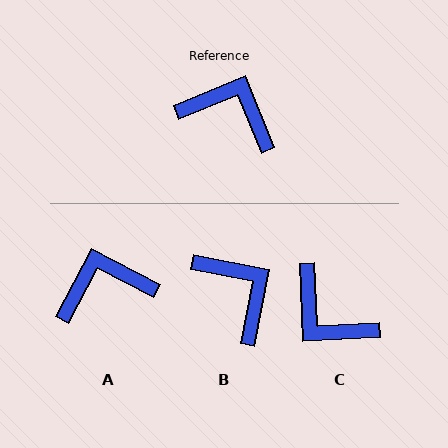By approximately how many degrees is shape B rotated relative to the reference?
Approximately 33 degrees clockwise.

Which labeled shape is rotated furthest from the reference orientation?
C, about 160 degrees away.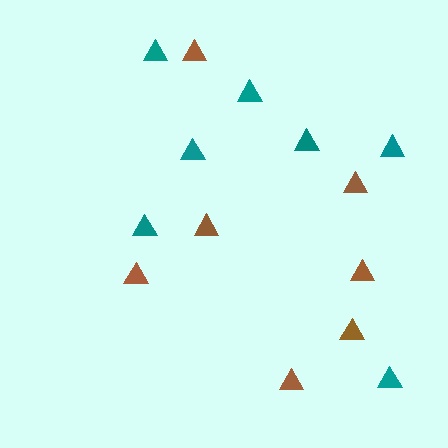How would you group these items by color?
There are 2 groups: one group of teal triangles (7) and one group of brown triangles (7).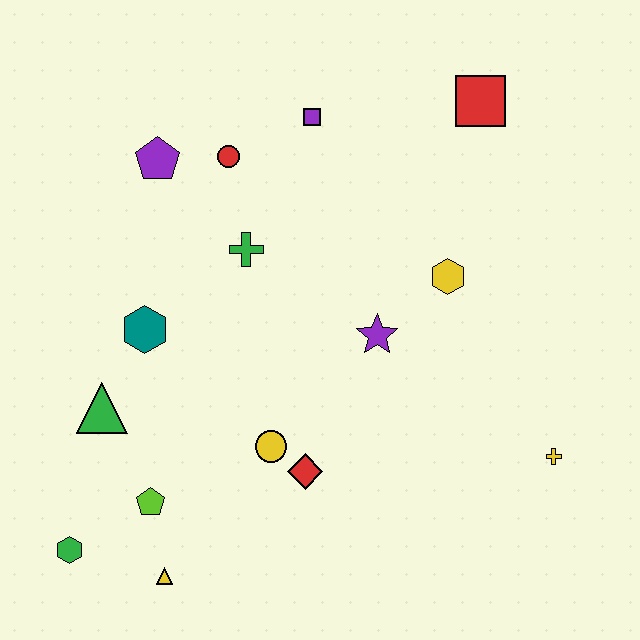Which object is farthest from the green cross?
The yellow cross is farthest from the green cross.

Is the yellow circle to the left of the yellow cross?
Yes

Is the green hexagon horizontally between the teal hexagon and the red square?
No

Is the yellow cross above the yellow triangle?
Yes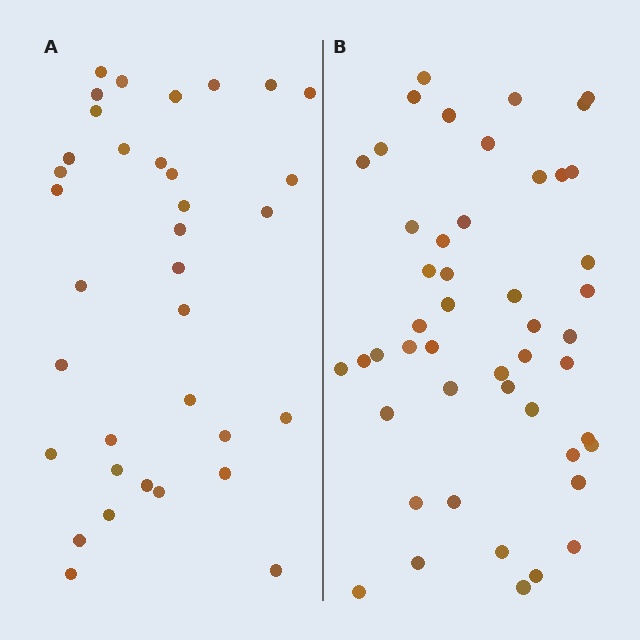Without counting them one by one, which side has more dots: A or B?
Region B (the right region) has more dots.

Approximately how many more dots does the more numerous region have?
Region B has approximately 15 more dots than region A.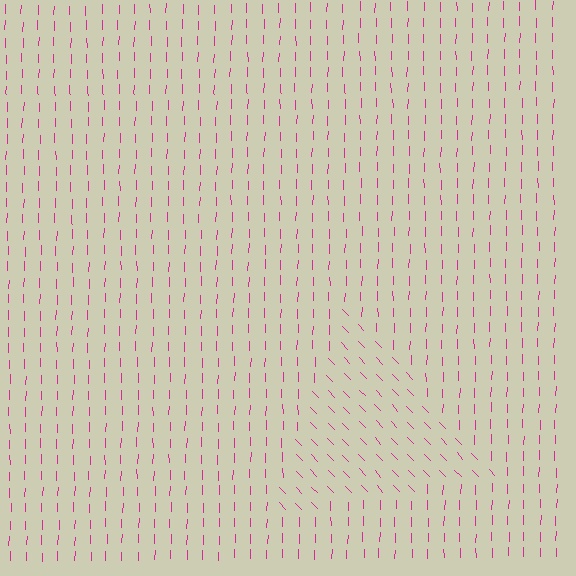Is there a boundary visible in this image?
Yes, there is a texture boundary formed by a change in line orientation.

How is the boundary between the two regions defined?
The boundary is defined purely by a change in line orientation (approximately 45 degrees difference). All lines are the same color and thickness.